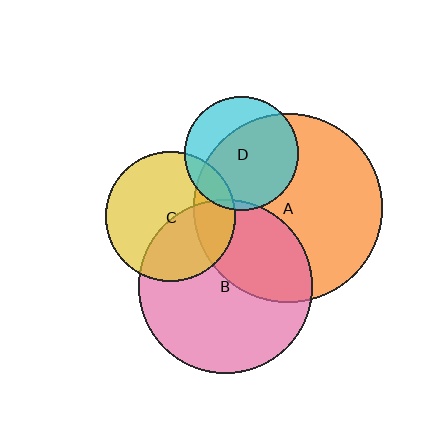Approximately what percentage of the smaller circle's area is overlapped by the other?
Approximately 40%.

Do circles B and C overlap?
Yes.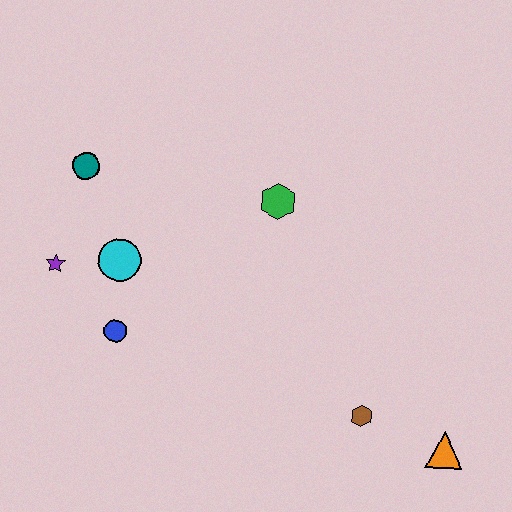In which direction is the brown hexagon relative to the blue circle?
The brown hexagon is to the right of the blue circle.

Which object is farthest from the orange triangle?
The teal circle is farthest from the orange triangle.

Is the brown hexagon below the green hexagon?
Yes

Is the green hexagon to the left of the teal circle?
No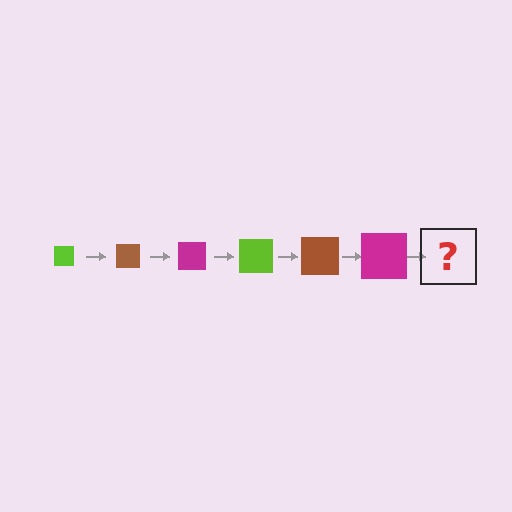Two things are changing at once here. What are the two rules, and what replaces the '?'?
The two rules are that the square grows larger each step and the color cycles through lime, brown, and magenta. The '?' should be a lime square, larger than the previous one.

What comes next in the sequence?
The next element should be a lime square, larger than the previous one.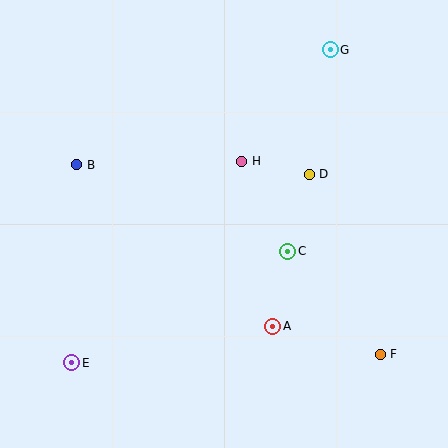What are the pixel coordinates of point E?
Point E is at (72, 363).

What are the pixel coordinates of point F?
Point F is at (380, 354).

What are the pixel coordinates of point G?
Point G is at (330, 50).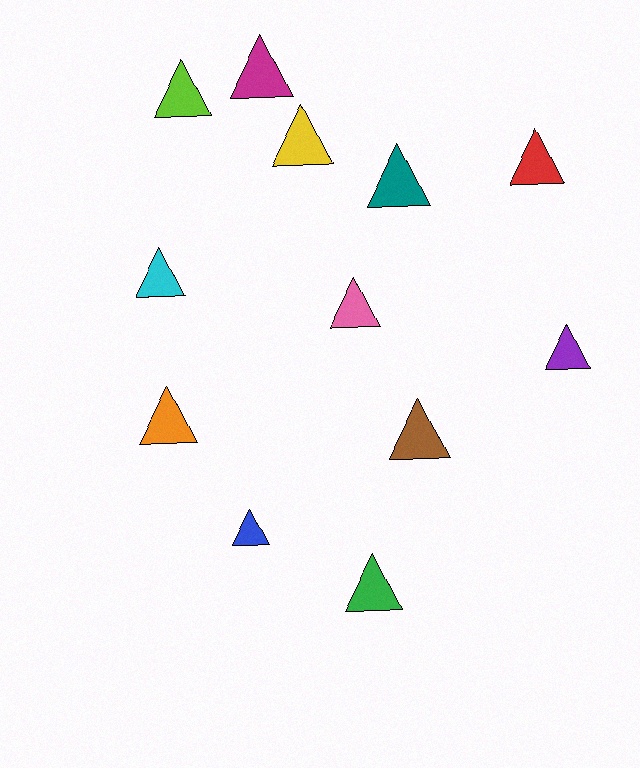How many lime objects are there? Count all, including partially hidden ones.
There is 1 lime object.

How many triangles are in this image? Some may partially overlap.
There are 12 triangles.